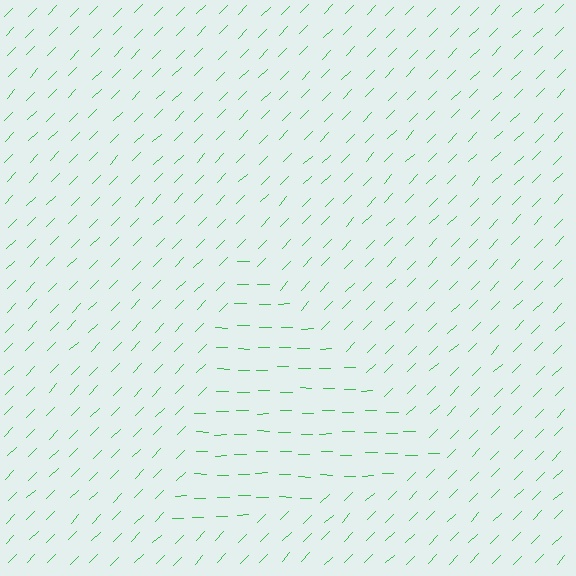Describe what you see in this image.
The image is filled with small green line segments. A triangle region in the image has lines oriented differently from the surrounding lines, creating a visible texture boundary.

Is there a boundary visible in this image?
Yes, there is a texture boundary formed by a change in line orientation.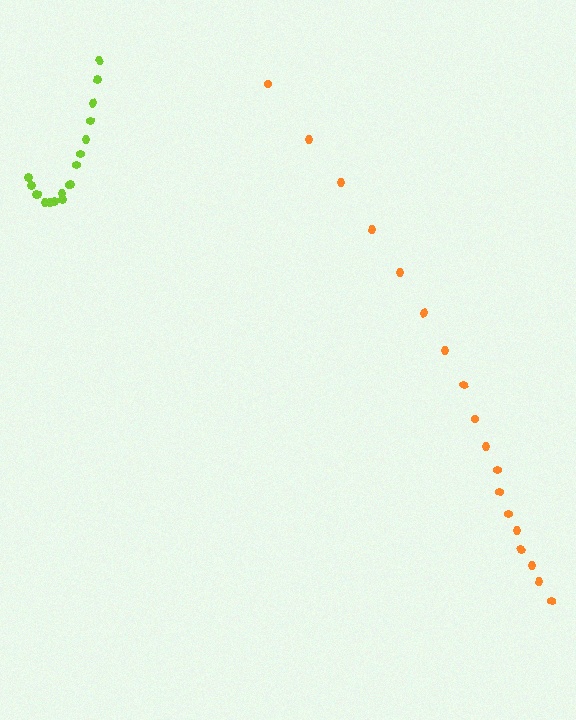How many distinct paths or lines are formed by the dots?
There are 2 distinct paths.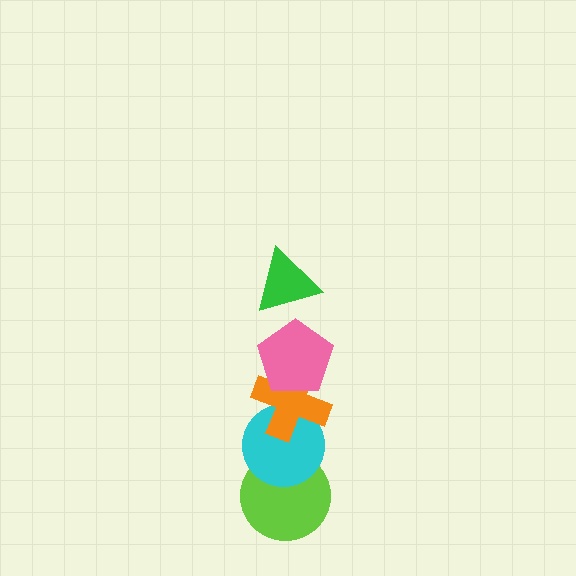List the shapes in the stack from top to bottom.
From top to bottom: the green triangle, the pink pentagon, the orange cross, the cyan circle, the lime circle.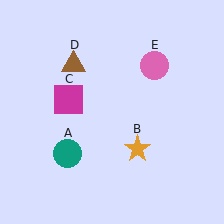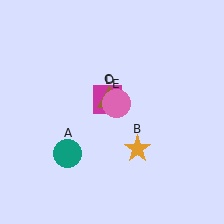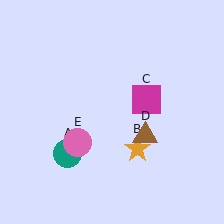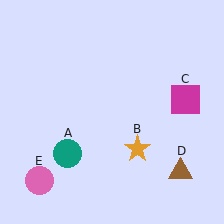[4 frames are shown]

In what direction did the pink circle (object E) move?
The pink circle (object E) moved down and to the left.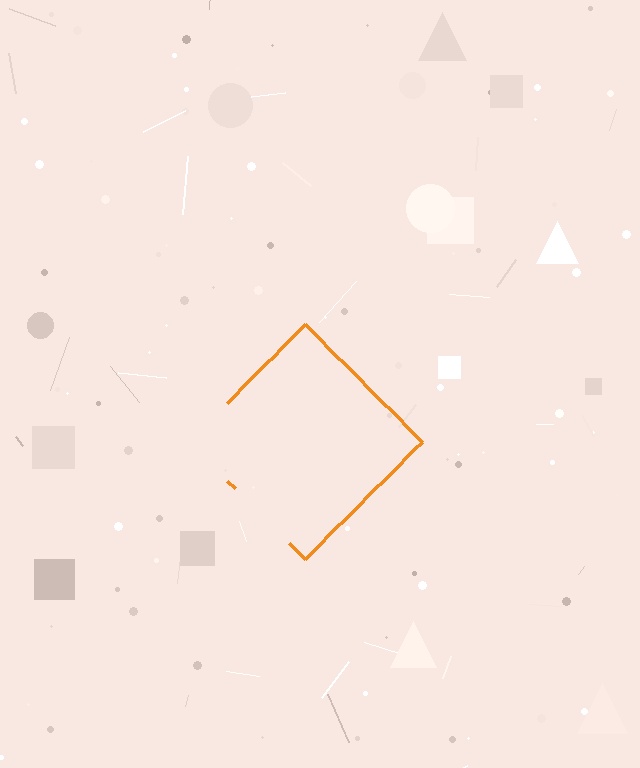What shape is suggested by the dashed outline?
The dashed outline suggests a diamond.